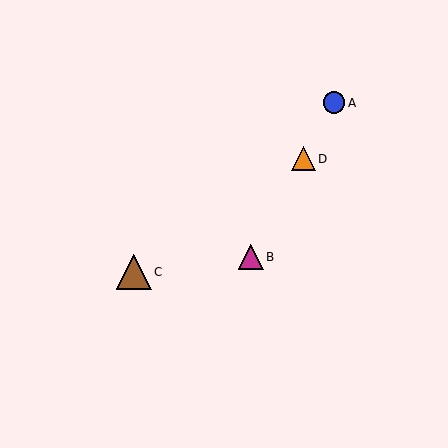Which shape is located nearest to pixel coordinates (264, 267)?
The magenta triangle (labeled B) at (251, 257) is nearest to that location.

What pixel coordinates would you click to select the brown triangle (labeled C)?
Click at (134, 272) to select the brown triangle C.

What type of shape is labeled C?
Shape C is a brown triangle.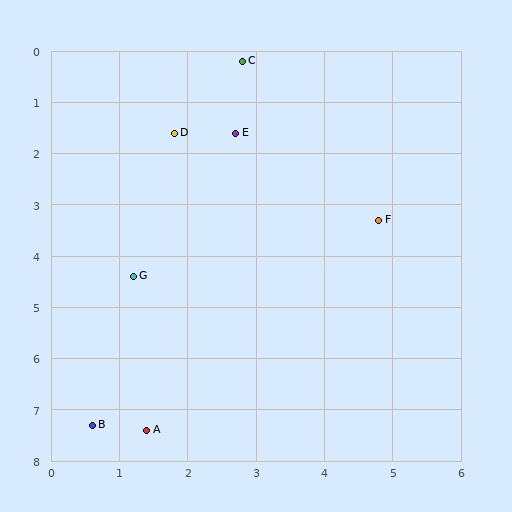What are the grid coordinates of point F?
Point F is at approximately (4.8, 3.3).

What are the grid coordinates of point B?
Point B is at approximately (0.6, 7.3).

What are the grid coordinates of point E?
Point E is at approximately (2.7, 1.6).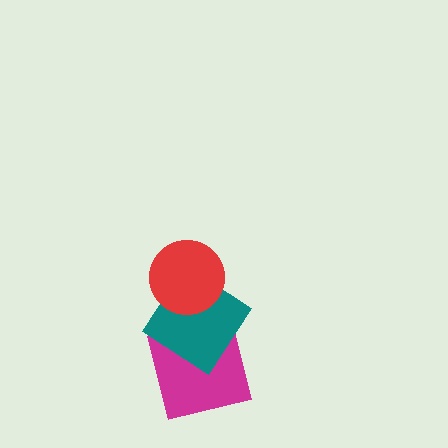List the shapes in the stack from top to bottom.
From top to bottom: the red circle, the teal diamond, the magenta square.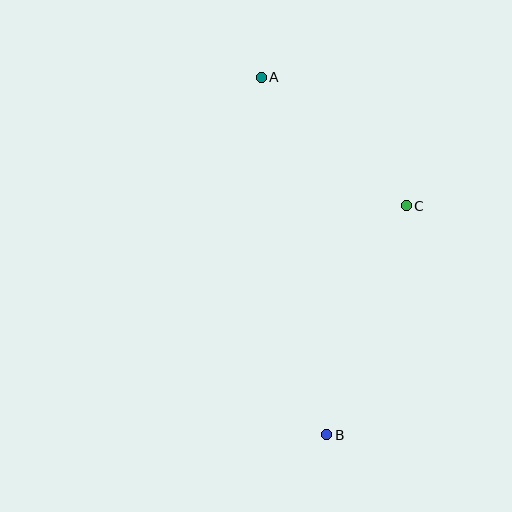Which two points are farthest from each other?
Points A and B are farthest from each other.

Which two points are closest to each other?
Points A and C are closest to each other.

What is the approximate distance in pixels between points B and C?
The distance between B and C is approximately 242 pixels.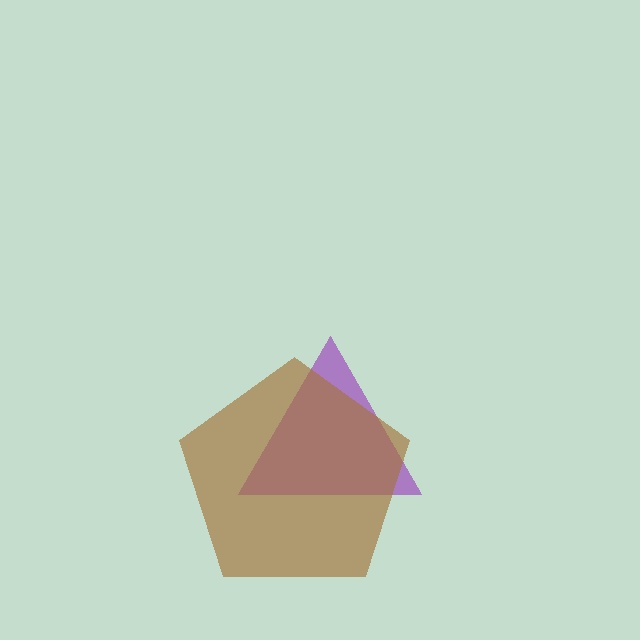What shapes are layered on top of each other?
The layered shapes are: a purple triangle, a brown pentagon.